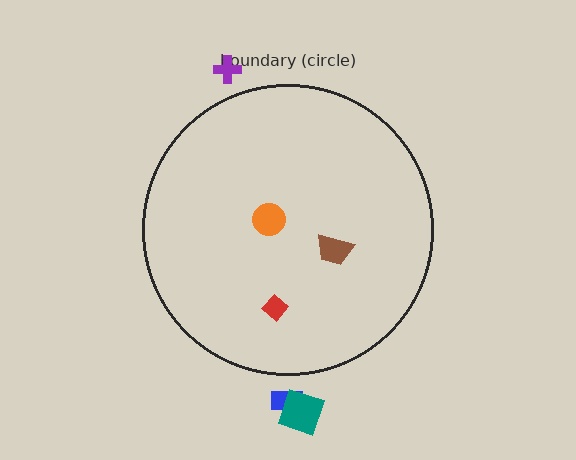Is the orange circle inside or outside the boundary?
Inside.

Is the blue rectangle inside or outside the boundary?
Outside.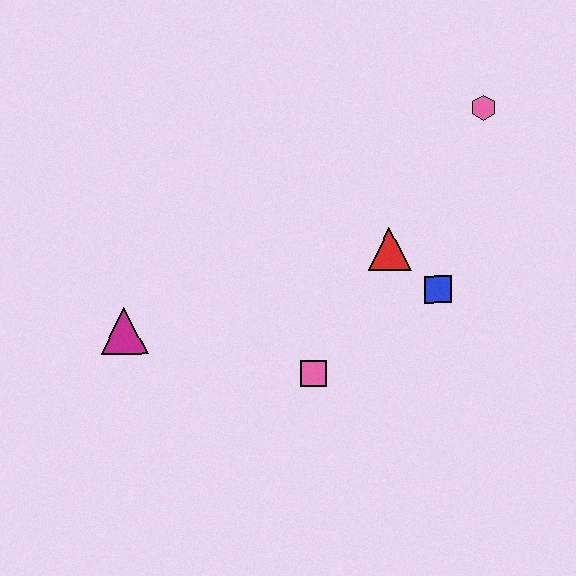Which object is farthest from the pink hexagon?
The magenta triangle is farthest from the pink hexagon.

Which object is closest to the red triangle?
The blue square is closest to the red triangle.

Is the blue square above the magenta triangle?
Yes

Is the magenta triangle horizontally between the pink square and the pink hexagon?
No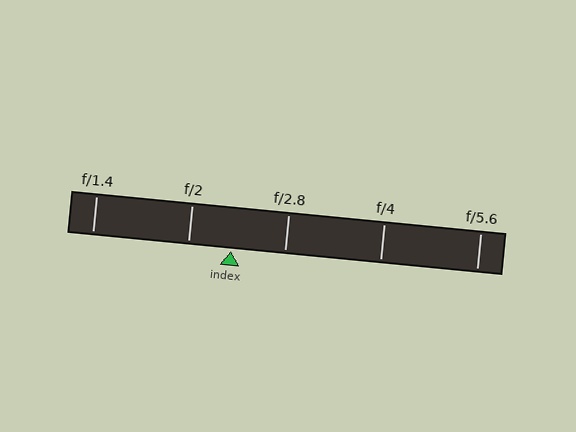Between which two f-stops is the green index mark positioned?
The index mark is between f/2 and f/2.8.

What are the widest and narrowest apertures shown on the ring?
The widest aperture shown is f/1.4 and the narrowest is f/5.6.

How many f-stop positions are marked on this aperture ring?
There are 5 f-stop positions marked.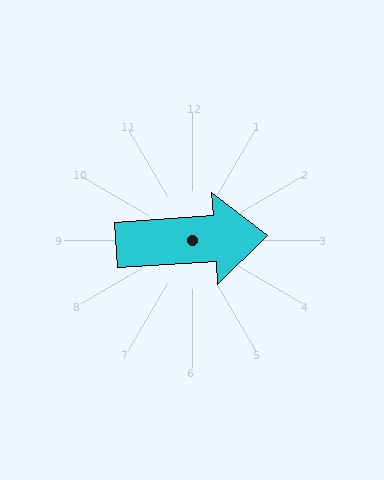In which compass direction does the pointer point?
East.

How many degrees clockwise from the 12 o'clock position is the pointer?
Approximately 86 degrees.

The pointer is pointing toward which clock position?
Roughly 3 o'clock.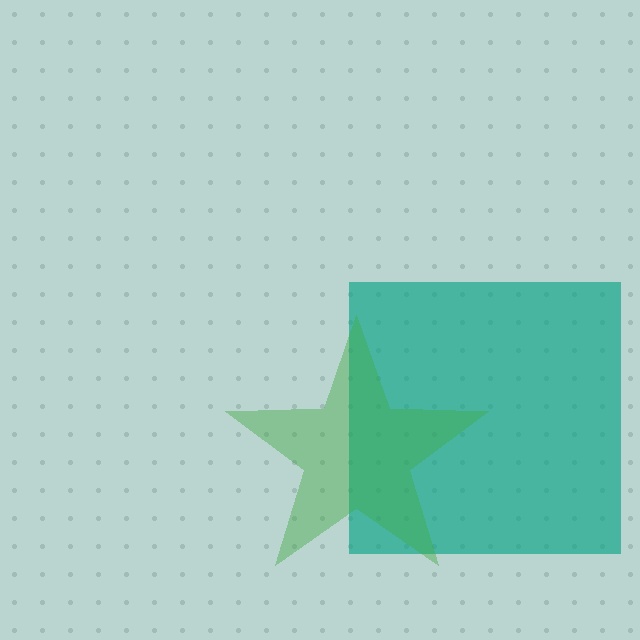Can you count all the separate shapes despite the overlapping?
Yes, there are 2 separate shapes.